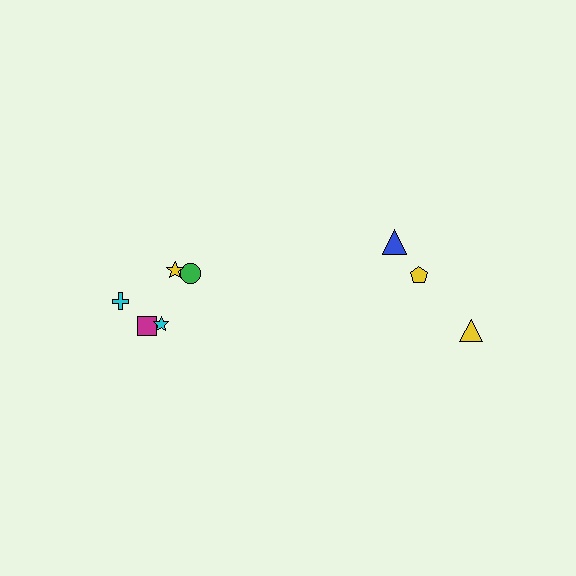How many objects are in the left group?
There are 5 objects.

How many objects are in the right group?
There are 3 objects.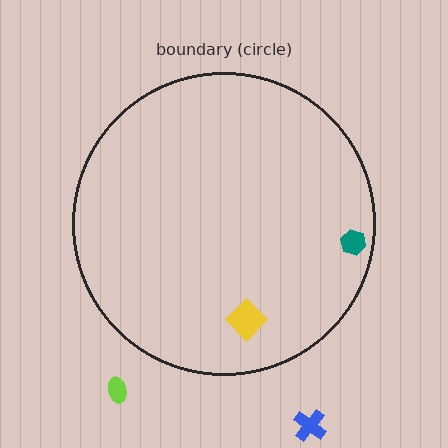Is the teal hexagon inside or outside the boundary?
Inside.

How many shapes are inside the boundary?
2 inside, 2 outside.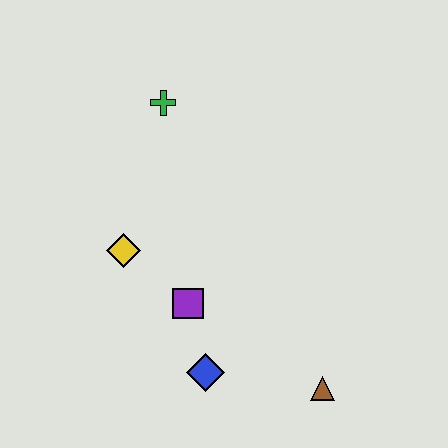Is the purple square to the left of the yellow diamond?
No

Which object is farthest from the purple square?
The green cross is farthest from the purple square.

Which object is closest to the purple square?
The blue diamond is closest to the purple square.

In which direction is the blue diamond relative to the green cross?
The blue diamond is below the green cross.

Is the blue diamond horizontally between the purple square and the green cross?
No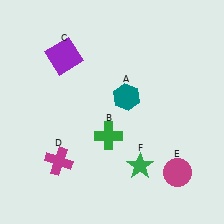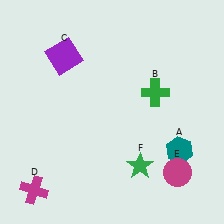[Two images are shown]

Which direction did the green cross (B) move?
The green cross (B) moved right.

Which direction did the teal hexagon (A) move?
The teal hexagon (A) moved down.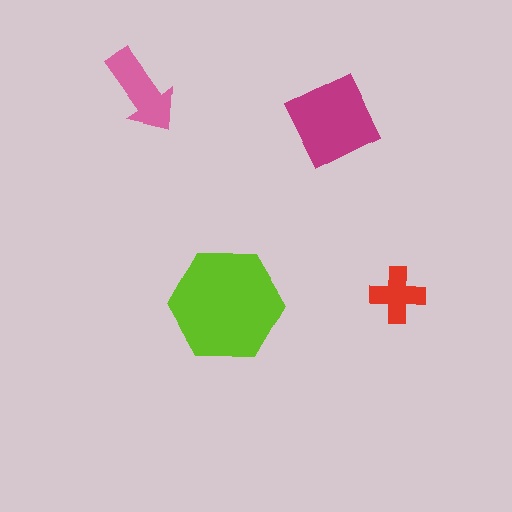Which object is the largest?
The lime hexagon.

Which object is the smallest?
The red cross.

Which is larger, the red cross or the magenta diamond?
The magenta diamond.